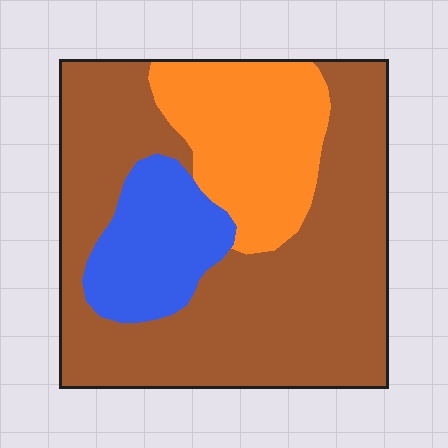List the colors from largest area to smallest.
From largest to smallest: brown, orange, blue.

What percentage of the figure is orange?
Orange takes up less than a quarter of the figure.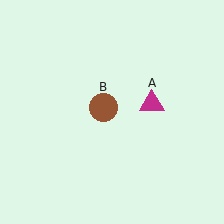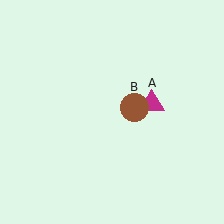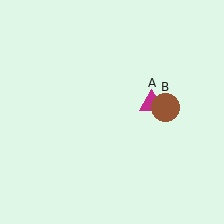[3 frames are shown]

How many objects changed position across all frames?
1 object changed position: brown circle (object B).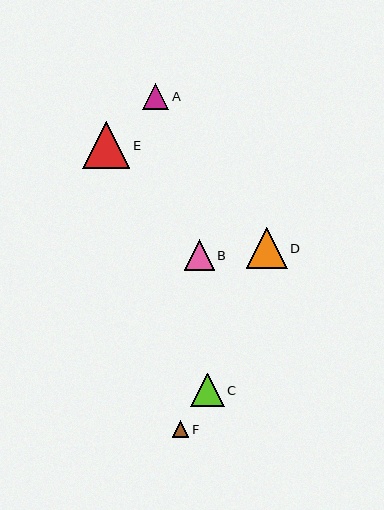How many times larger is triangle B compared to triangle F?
Triangle B is approximately 1.8 times the size of triangle F.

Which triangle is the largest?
Triangle E is the largest with a size of approximately 47 pixels.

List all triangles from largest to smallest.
From largest to smallest: E, D, C, B, A, F.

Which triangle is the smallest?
Triangle F is the smallest with a size of approximately 16 pixels.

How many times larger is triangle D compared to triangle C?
Triangle D is approximately 1.2 times the size of triangle C.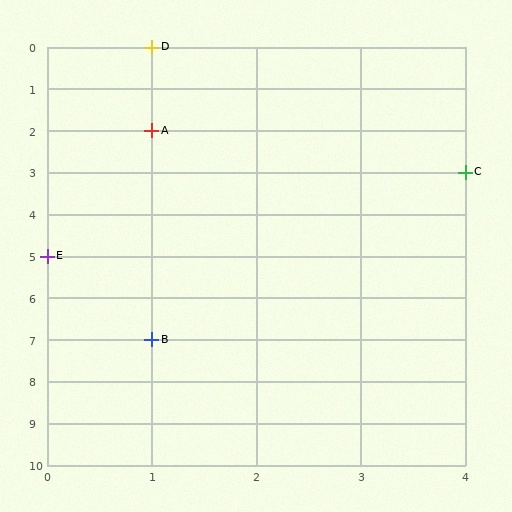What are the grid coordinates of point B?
Point B is at grid coordinates (1, 7).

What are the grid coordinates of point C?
Point C is at grid coordinates (4, 3).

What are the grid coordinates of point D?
Point D is at grid coordinates (1, 0).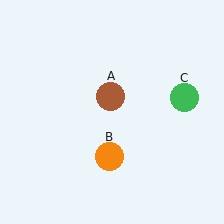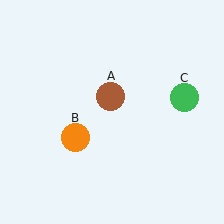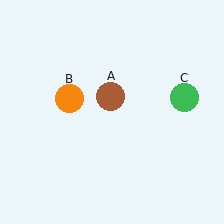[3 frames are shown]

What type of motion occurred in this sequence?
The orange circle (object B) rotated clockwise around the center of the scene.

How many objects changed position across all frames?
1 object changed position: orange circle (object B).